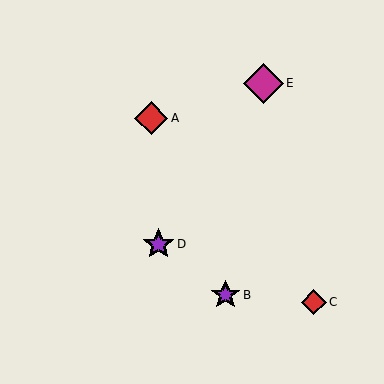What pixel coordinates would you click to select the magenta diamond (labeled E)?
Click at (264, 83) to select the magenta diamond E.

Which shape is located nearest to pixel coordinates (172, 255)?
The purple star (labeled D) at (158, 244) is nearest to that location.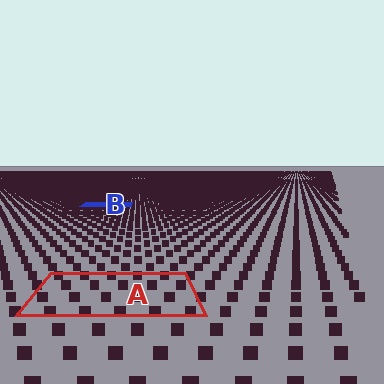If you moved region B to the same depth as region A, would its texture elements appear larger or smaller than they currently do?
They would appear larger. At a closer depth, the same texture elements are projected at a bigger on-screen size.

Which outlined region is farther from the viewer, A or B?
Region B is farther from the viewer — the texture elements inside it appear smaller and more densely packed.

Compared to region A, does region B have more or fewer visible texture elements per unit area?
Region B has more texture elements per unit area — they are packed more densely because it is farther away.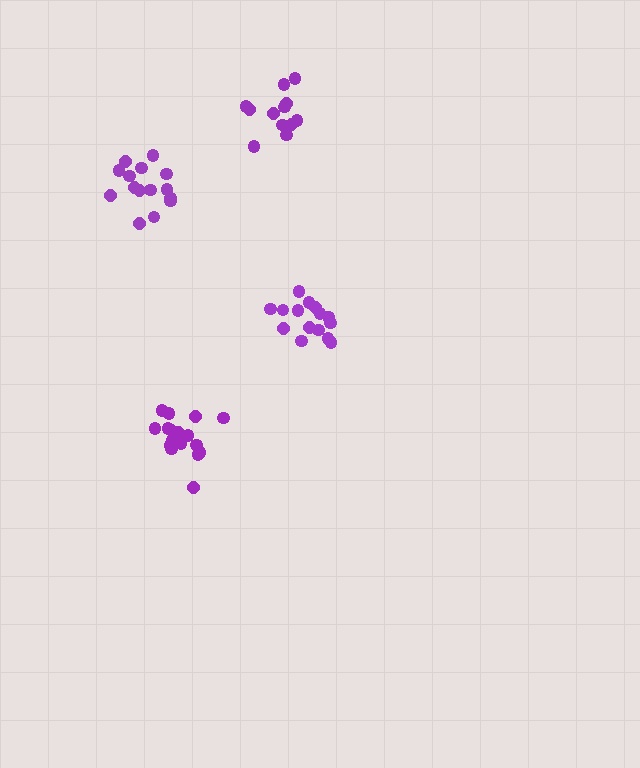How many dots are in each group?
Group 1: 12 dots, Group 2: 15 dots, Group 3: 17 dots, Group 4: 15 dots (59 total).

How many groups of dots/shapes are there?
There are 4 groups.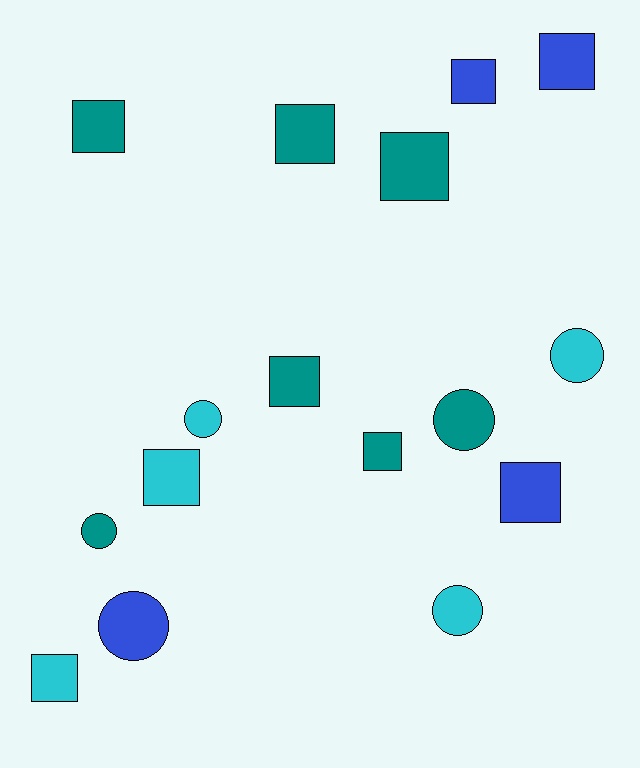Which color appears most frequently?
Teal, with 7 objects.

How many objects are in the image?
There are 16 objects.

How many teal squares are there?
There are 5 teal squares.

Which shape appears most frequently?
Square, with 10 objects.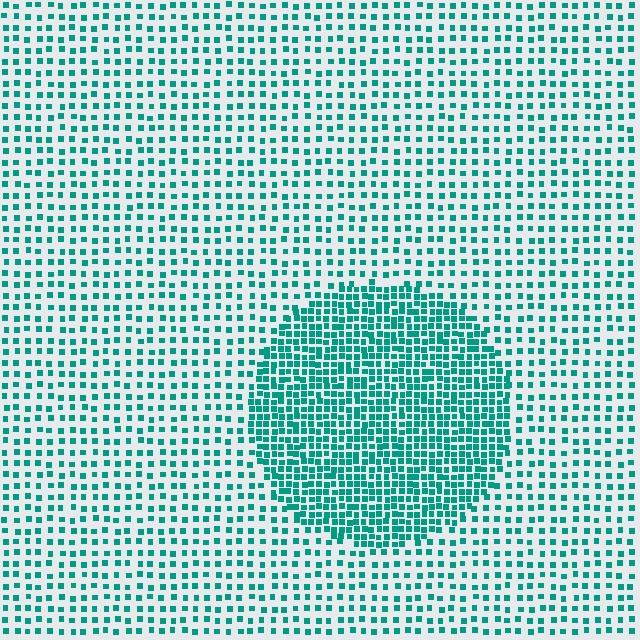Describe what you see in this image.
The image contains small teal elements arranged at two different densities. A circle-shaped region is visible where the elements are more densely packed than the surrounding area.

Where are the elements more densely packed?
The elements are more densely packed inside the circle boundary.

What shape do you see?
I see a circle.